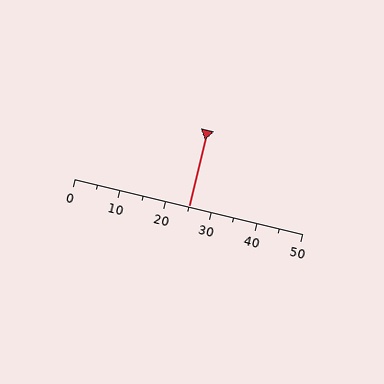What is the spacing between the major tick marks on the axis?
The major ticks are spaced 10 apart.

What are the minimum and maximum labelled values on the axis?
The axis runs from 0 to 50.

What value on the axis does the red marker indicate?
The marker indicates approximately 25.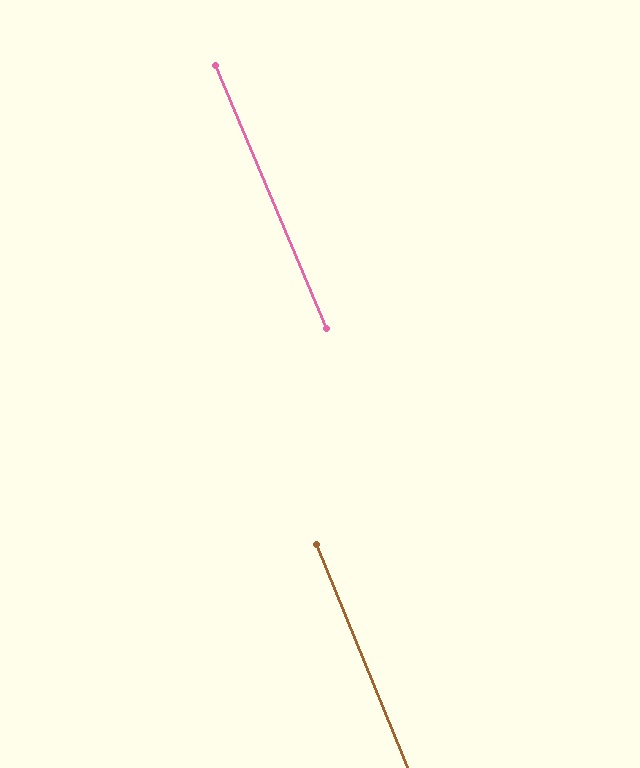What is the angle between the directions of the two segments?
Approximately 1 degree.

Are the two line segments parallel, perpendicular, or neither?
Parallel — their directions differ by only 0.5°.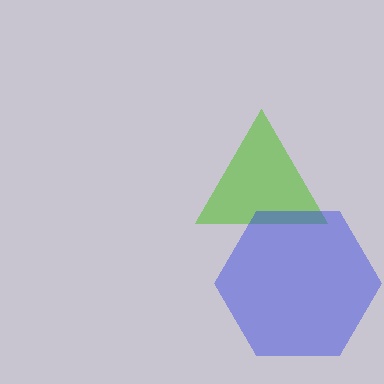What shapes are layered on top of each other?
The layered shapes are: a lime triangle, a blue hexagon.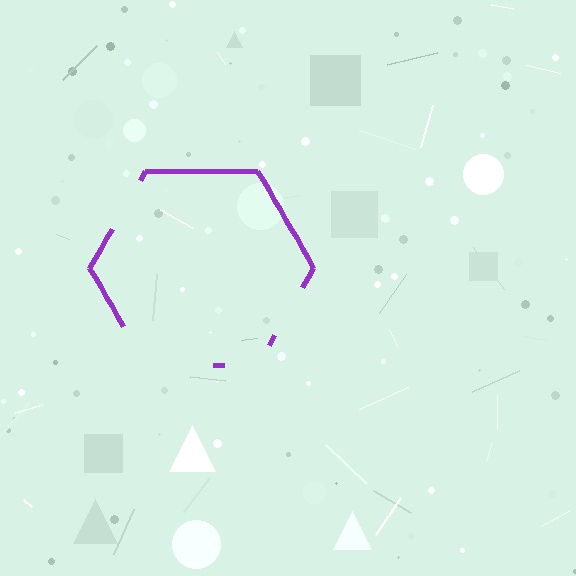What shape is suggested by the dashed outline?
The dashed outline suggests a hexagon.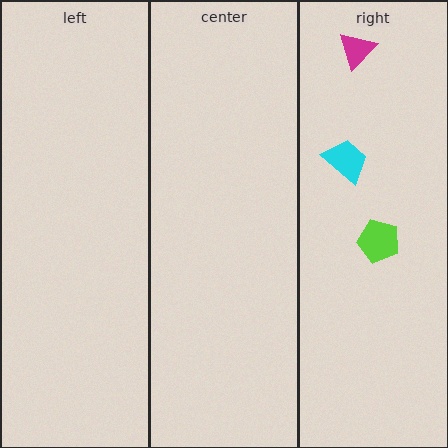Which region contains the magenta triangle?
The right region.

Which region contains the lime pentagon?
The right region.